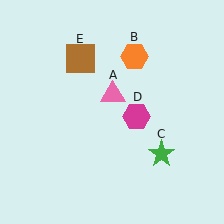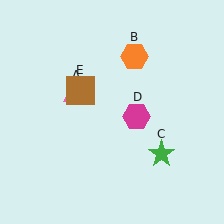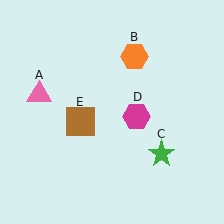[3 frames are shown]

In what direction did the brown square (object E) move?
The brown square (object E) moved down.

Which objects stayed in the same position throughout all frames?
Orange hexagon (object B) and green star (object C) and magenta hexagon (object D) remained stationary.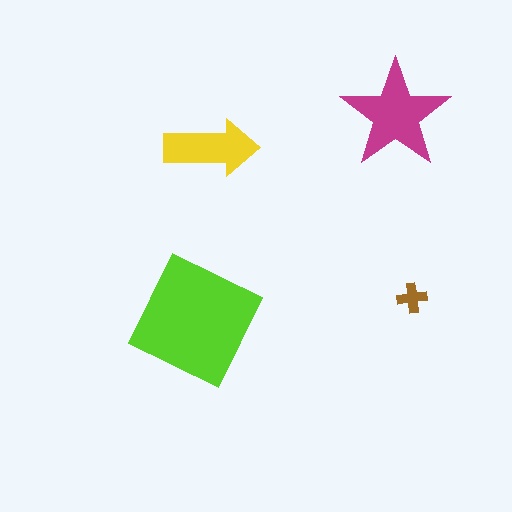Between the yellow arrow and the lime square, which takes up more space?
The lime square.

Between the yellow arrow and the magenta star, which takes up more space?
The magenta star.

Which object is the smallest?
The brown cross.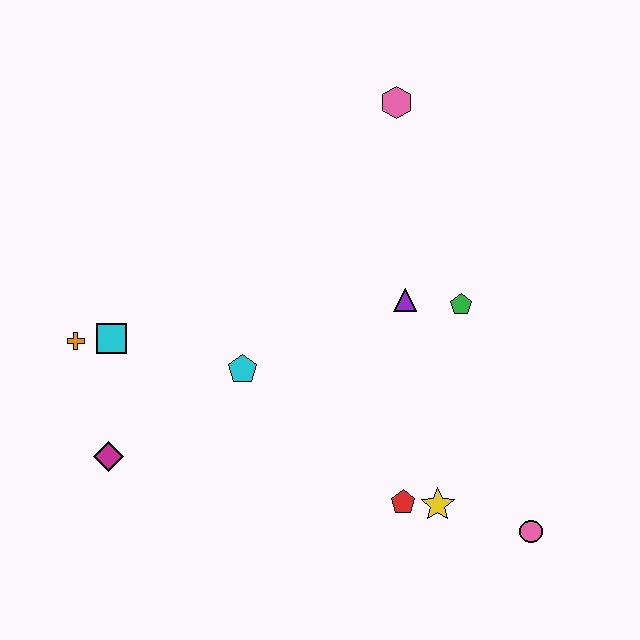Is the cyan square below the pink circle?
No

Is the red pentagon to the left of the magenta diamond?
No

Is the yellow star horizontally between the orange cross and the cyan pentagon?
No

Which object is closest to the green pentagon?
The purple triangle is closest to the green pentagon.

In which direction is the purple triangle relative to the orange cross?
The purple triangle is to the right of the orange cross.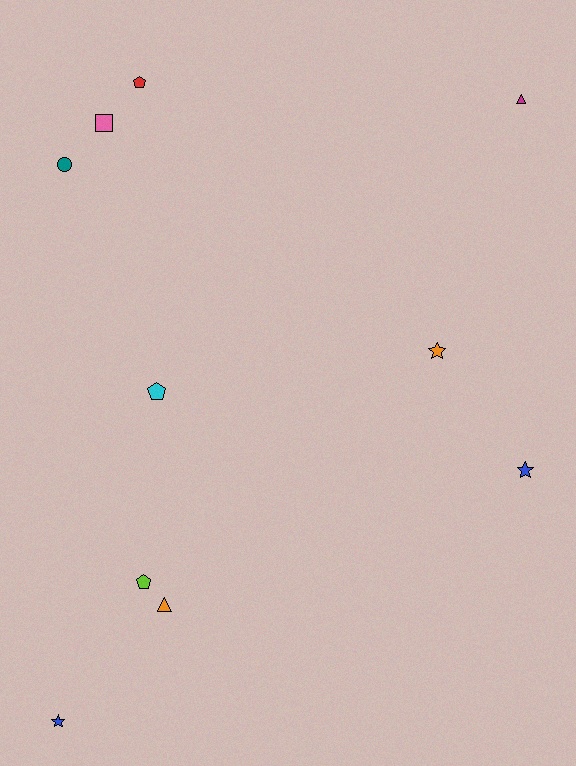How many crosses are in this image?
There are no crosses.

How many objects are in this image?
There are 10 objects.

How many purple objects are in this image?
There are no purple objects.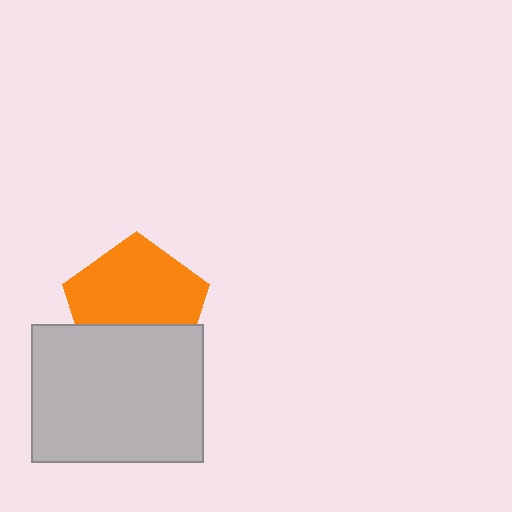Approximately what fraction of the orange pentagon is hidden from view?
Roughly 36% of the orange pentagon is hidden behind the light gray rectangle.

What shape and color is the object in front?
The object in front is a light gray rectangle.